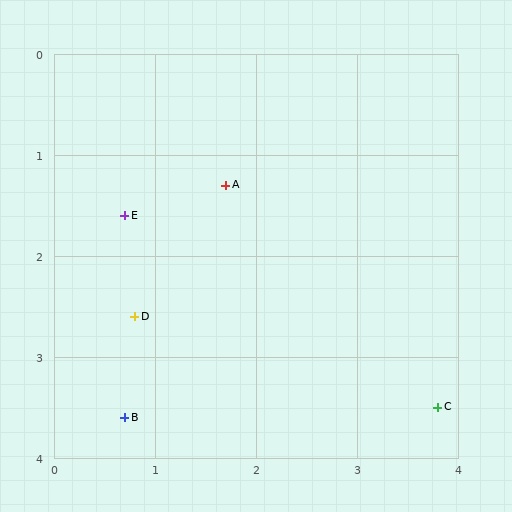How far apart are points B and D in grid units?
Points B and D are about 1.0 grid units apart.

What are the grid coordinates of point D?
Point D is at approximately (0.8, 2.6).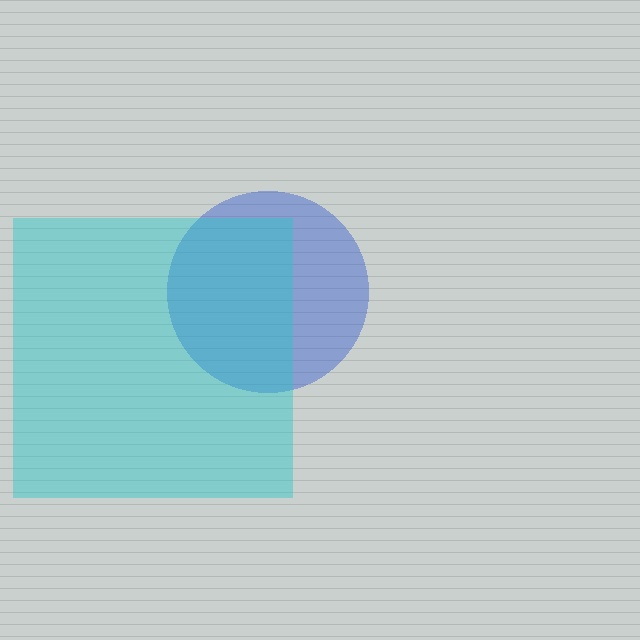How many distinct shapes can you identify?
There are 2 distinct shapes: a blue circle, a cyan square.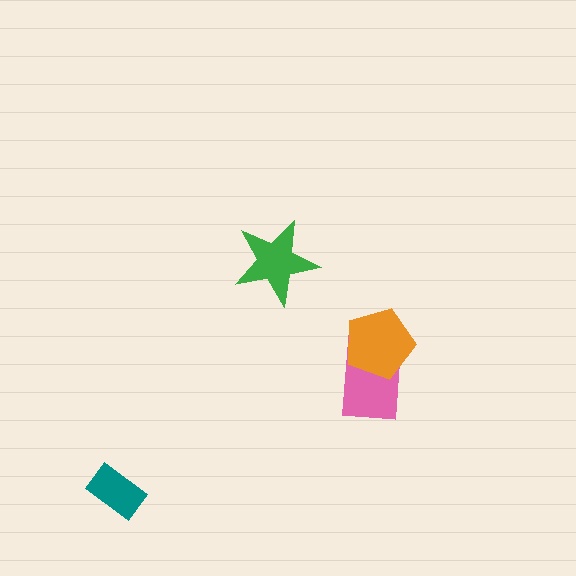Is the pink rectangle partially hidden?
Yes, it is partially covered by another shape.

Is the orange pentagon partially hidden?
No, no other shape covers it.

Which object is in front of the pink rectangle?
The orange pentagon is in front of the pink rectangle.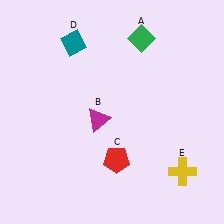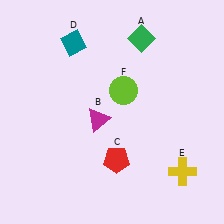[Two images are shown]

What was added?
A lime circle (F) was added in Image 2.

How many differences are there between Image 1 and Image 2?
There is 1 difference between the two images.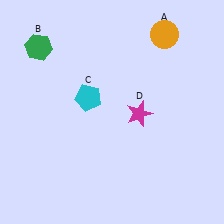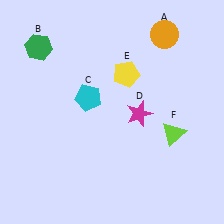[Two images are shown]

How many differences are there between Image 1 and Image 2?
There are 2 differences between the two images.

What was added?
A yellow pentagon (E), a lime triangle (F) were added in Image 2.